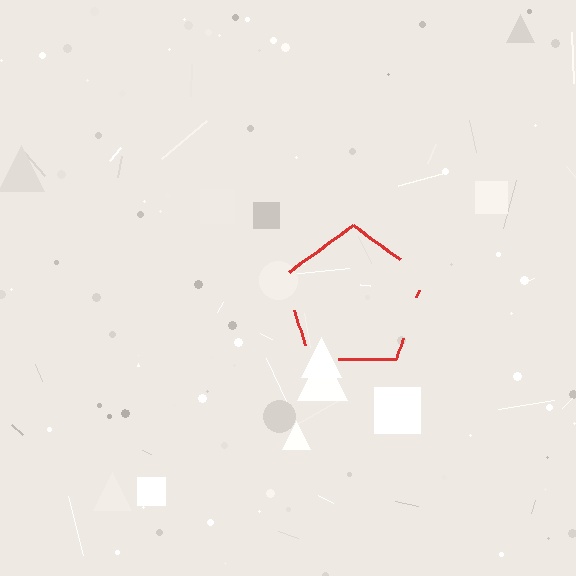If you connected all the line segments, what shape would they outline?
They would outline a pentagon.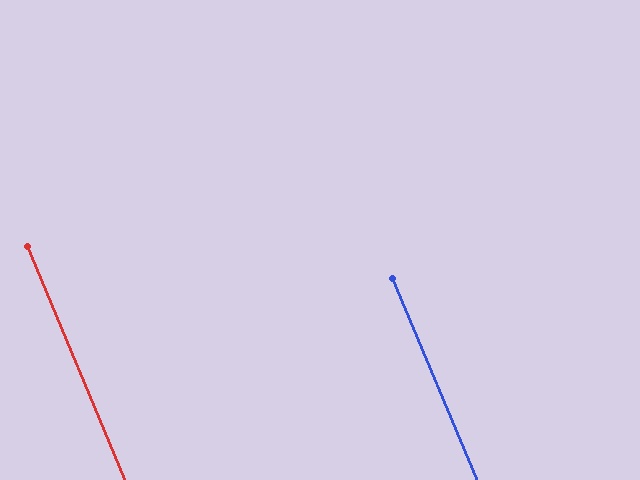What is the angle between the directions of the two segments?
Approximately 0 degrees.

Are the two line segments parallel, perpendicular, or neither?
Parallel — their directions differ by only 0.0°.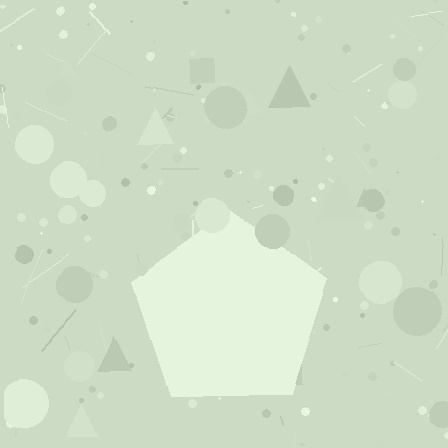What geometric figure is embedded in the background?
A pentagon is embedded in the background.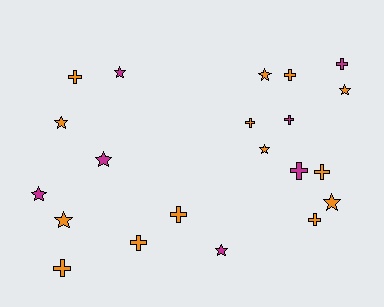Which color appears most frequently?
Orange, with 14 objects.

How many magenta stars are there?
There are 4 magenta stars.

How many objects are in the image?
There are 21 objects.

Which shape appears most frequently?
Cross, with 11 objects.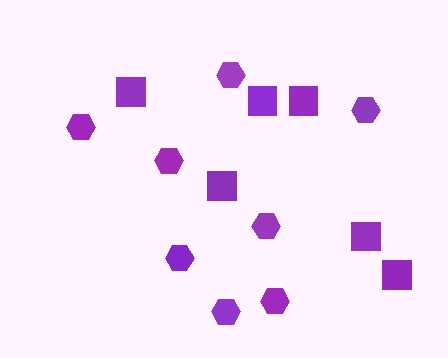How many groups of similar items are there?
There are 2 groups: one group of squares (6) and one group of hexagons (8).